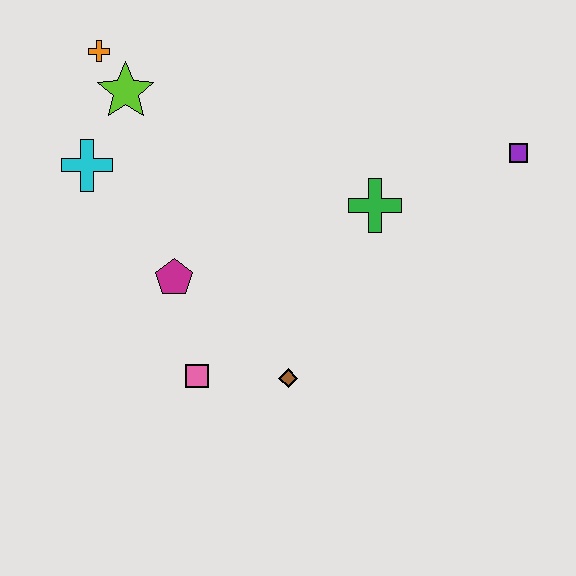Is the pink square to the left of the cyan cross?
No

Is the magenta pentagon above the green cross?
No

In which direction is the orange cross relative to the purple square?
The orange cross is to the left of the purple square.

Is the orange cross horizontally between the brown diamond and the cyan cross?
Yes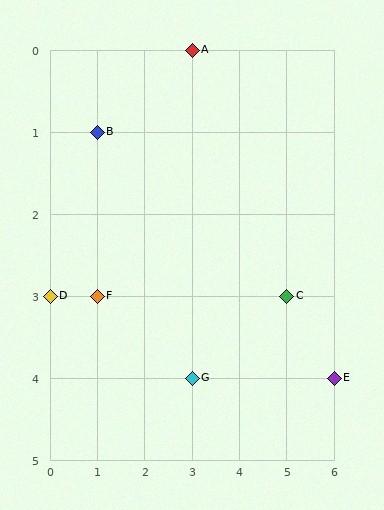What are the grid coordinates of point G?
Point G is at grid coordinates (3, 4).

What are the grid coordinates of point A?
Point A is at grid coordinates (3, 0).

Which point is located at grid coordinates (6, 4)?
Point E is at (6, 4).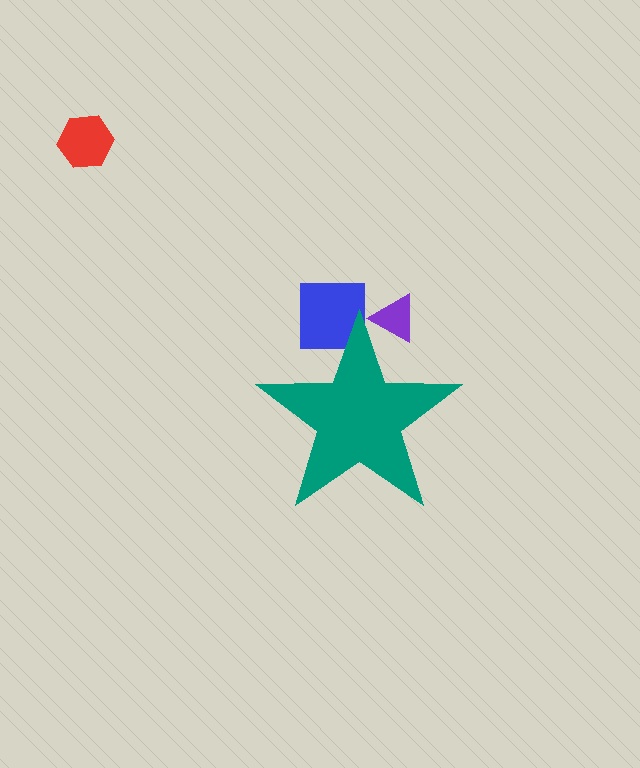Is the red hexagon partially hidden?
No, the red hexagon is fully visible.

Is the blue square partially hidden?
Yes, the blue square is partially hidden behind the teal star.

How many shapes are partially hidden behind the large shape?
2 shapes are partially hidden.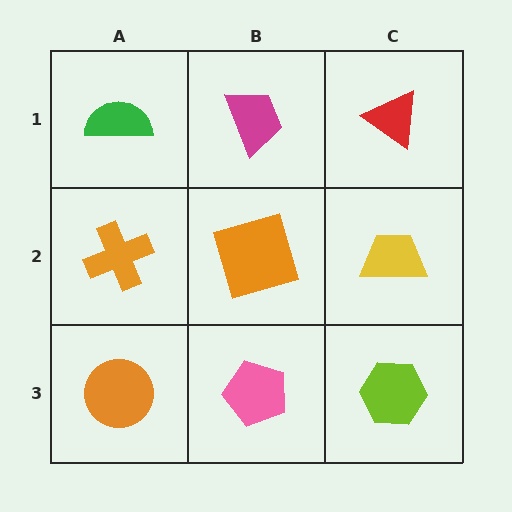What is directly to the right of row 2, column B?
A yellow trapezoid.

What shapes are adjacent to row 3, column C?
A yellow trapezoid (row 2, column C), a pink pentagon (row 3, column B).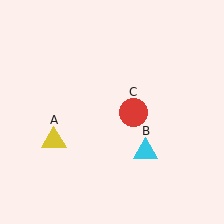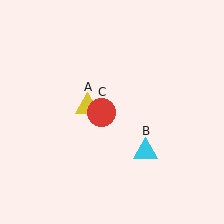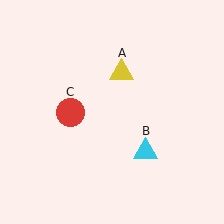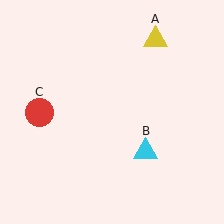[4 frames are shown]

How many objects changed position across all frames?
2 objects changed position: yellow triangle (object A), red circle (object C).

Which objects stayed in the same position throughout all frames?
Cyan triangle (object B) remained stationary.